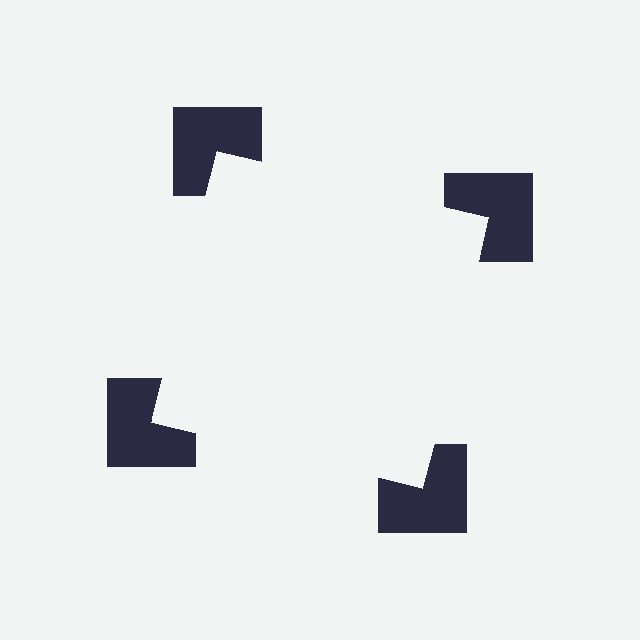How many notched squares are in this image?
There are 4 — one at each vertex of the illusory square.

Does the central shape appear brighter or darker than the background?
It typically appears slightly brighter than the background, even though no actual brightness change is drawn.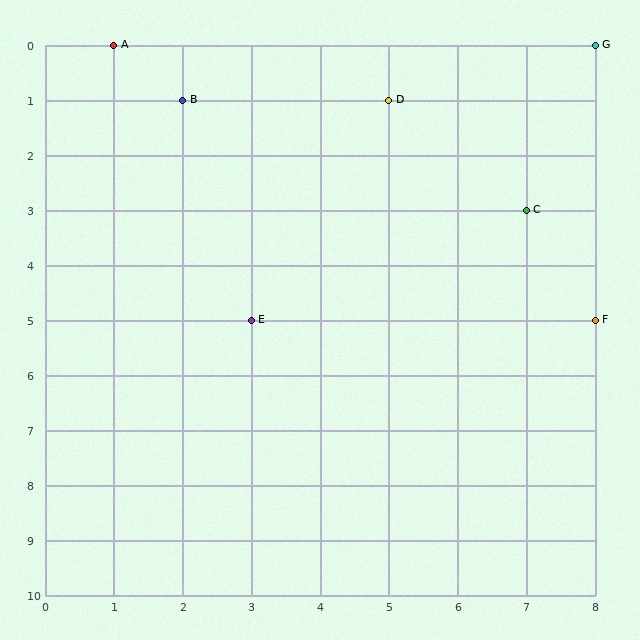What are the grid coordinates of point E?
Point E is at grid coordinates (3, 5).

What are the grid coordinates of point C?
Point C is at grid coordinates (7, 3).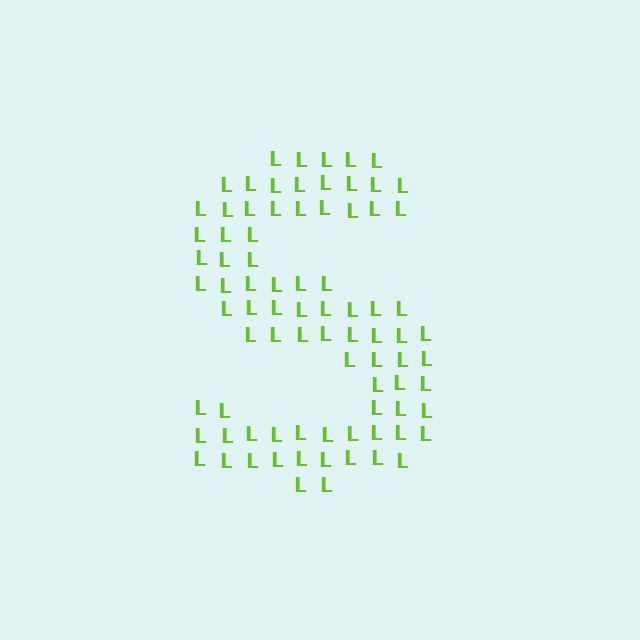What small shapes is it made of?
It is made of small letter L's.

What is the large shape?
The large shape is the letter S.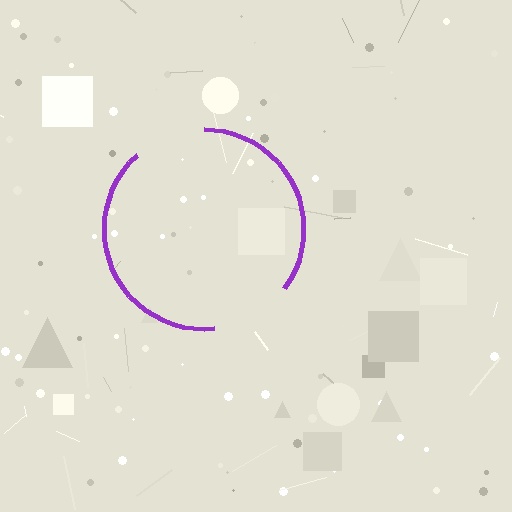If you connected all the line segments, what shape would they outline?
They would outline a circle.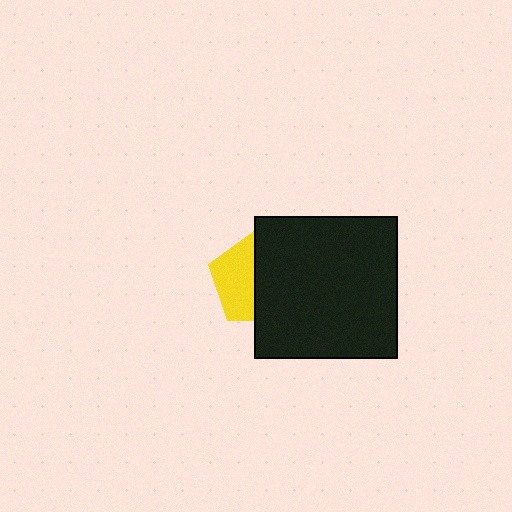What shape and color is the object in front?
The object in front is a black square.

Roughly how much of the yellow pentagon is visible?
About half of it is visible (roughly 45%).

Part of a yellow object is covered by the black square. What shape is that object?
It is a pentagon.